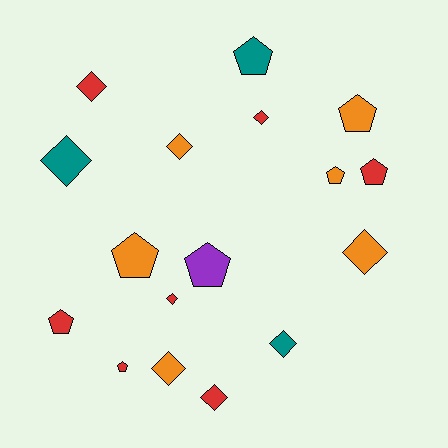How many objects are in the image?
There are 17 objects.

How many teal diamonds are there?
There are 2 teal diamonds.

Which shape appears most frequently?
Diamond, with 9 objects.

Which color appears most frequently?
Red, with 7 objects.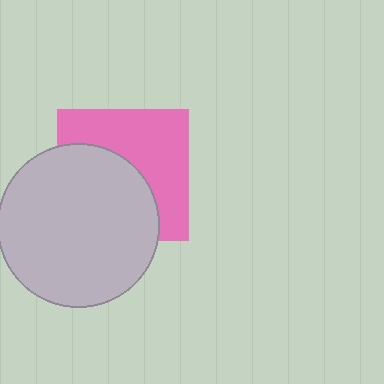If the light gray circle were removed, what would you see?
You would see the complete pink square.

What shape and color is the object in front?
The object in front is a light gray circle.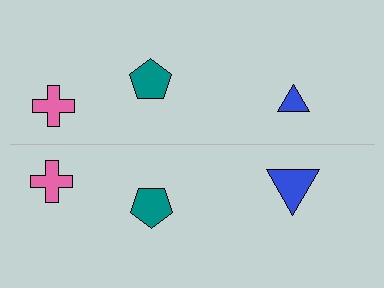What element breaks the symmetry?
The blue triangle on the bottom side has a different size than its mirror counterpart.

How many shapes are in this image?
There are 6 shapes in this image.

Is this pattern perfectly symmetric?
No, the pattern is not perfectly symmetric. The blue triangle on the bottom side has a different size than its mirror counterpart.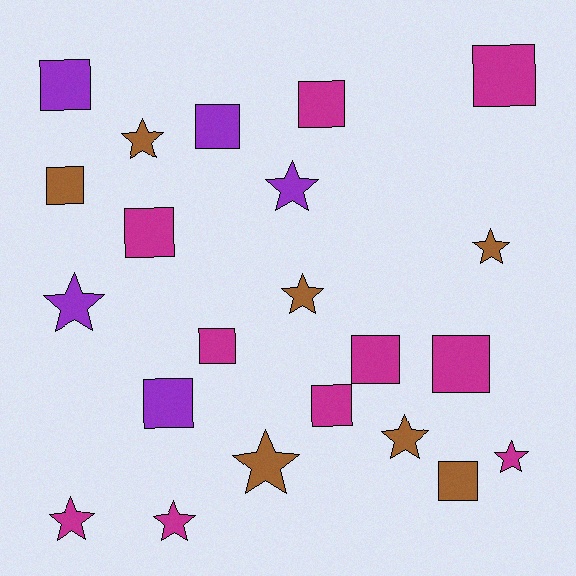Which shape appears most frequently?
Square, with 12 objects.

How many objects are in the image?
There are 22 objects.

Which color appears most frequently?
Magenta, with 10 objects.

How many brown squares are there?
There are 2 brown squares.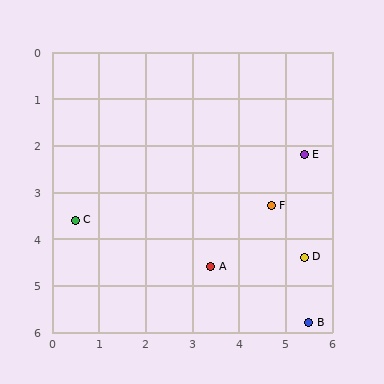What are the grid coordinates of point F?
Point F is at approximately (4.7, 3.3).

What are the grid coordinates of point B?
Point B is at approximately (5.5, 5.8).